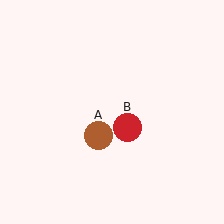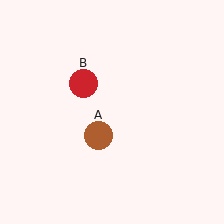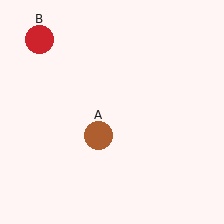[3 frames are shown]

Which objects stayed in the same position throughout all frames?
Brown circle (object A) remained stationary.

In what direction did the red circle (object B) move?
The red circle (object B) moved up and to the left.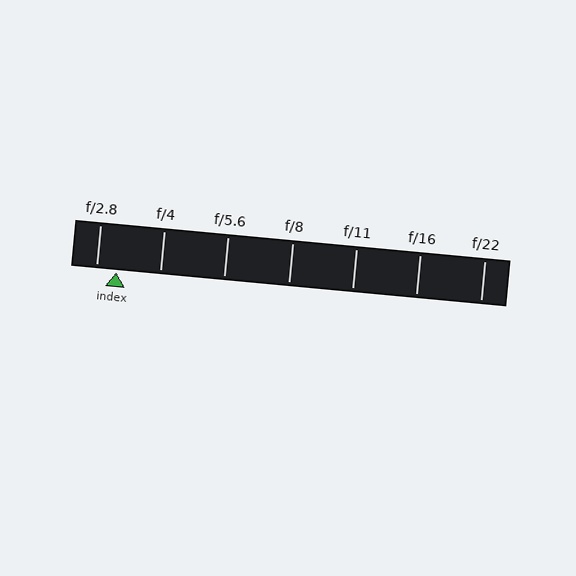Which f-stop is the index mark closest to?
The index mark is closest to f/2.8.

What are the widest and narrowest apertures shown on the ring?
The widest aperture shown is f/2.8 and the narrowest is f/22.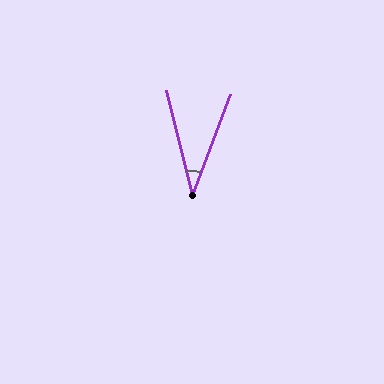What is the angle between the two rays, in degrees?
Approximately 34 degrees.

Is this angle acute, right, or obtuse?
It is acute.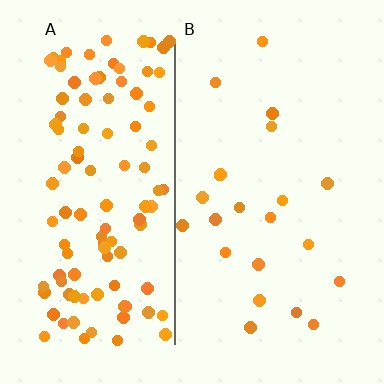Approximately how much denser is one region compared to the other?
Approximately 4.9× — region A over region B.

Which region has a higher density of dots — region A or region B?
A (the left).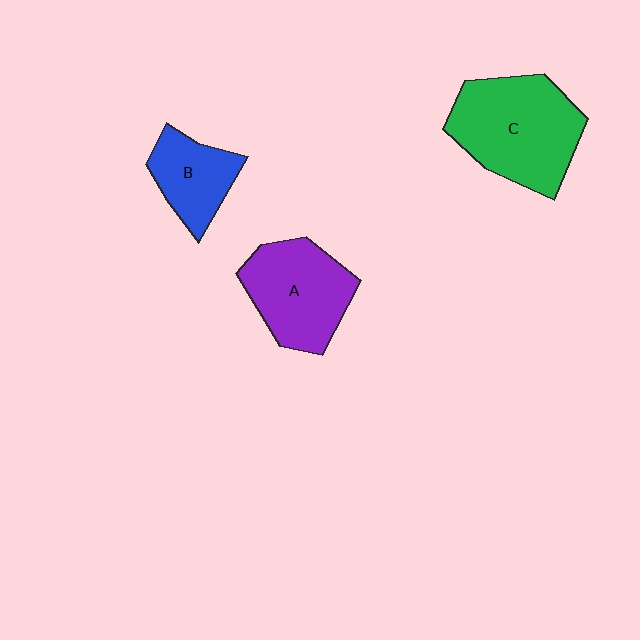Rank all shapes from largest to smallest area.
From largest to smallest: C (green), A (purple), B (blue).